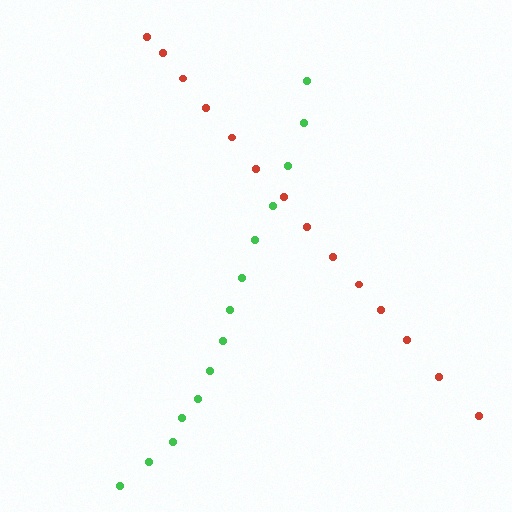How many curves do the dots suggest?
There are 2 distinct paths.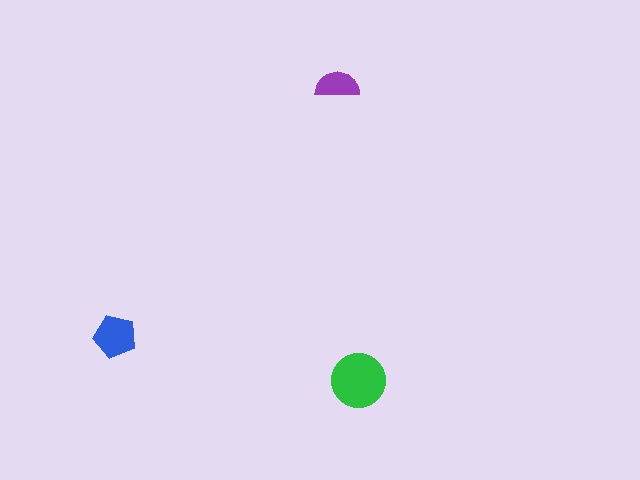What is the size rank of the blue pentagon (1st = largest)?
2nd.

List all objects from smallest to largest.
The purple semicircle, the blue pentagon, the green circle.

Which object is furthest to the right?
The green circle is rightmost.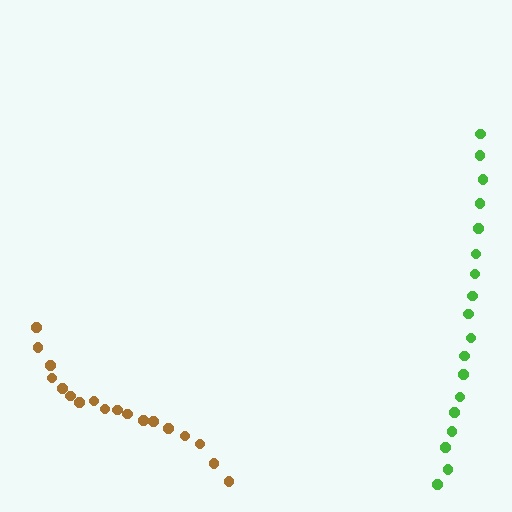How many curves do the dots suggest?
There are 2 distinct paths.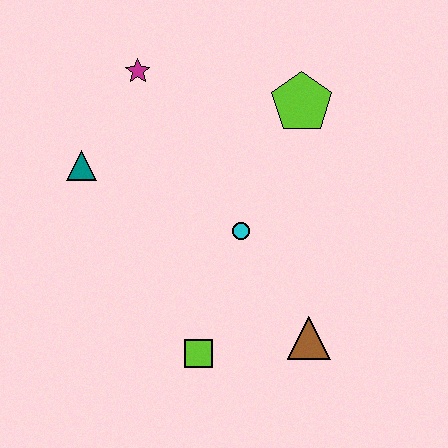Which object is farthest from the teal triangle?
The brown triangle is farthest from the teal triangle.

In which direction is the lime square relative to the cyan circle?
The lime square is below the cyan circle.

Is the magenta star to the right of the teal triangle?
Yes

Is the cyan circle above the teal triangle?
No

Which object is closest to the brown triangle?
The lime square is closest to the brown triangle.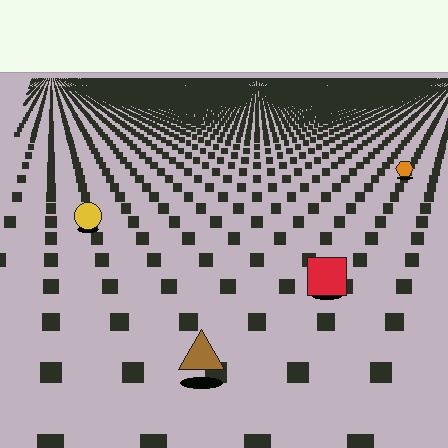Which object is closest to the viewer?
The brown triangle is closest. The texture marks near it are larger and more spread out.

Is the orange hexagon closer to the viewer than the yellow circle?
No. The yellow circle is closer — you can tell from the texture gradient: the ground texture is coarser near it.